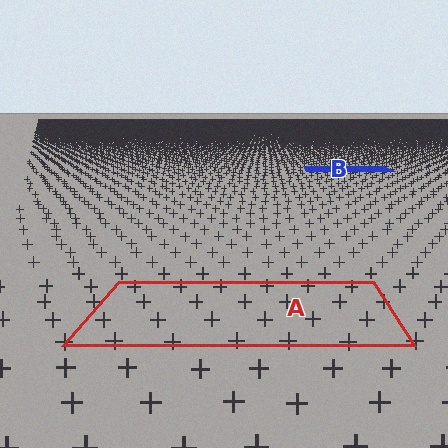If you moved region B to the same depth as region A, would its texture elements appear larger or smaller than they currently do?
They would appear larger. At a closer depth, the same texture elements are projected at a bigger on-screen size.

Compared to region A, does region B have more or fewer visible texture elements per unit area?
Region B has more texture elements per unit area — they are packed more densely because it is farther away.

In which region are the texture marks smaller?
The texture marks are smaller in region B, because it is farther away.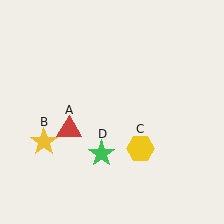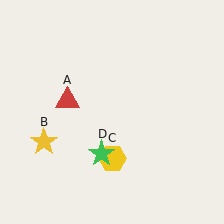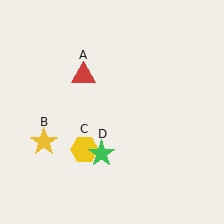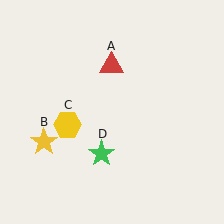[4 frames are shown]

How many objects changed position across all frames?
2 objects changed position: red triangle (object A), yellow hexagon (object C).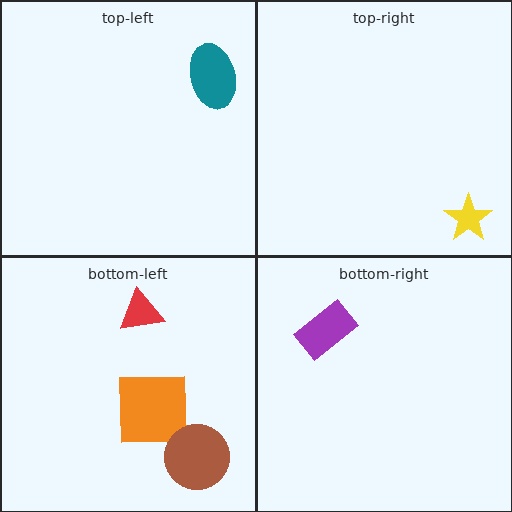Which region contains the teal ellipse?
The top-left region.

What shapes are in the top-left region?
The teal ellipse.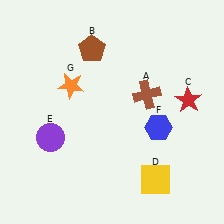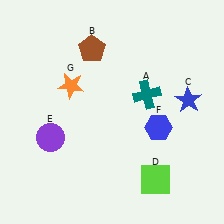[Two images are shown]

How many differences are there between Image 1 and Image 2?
There are 3 differences between the two images.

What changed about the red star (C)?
In Image 1, C is red. In Image 2, it changed to blue.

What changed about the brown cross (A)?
In Image 1, A is brown. In Image 2, it changed to teal.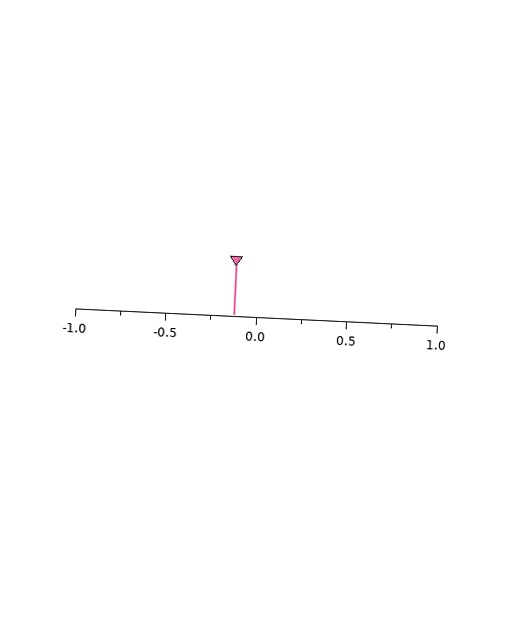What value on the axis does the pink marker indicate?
The marker indicates approximately -0.12.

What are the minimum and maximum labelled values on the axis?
The axis runs from -1.0 to 1.0.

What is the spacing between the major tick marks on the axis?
The major ticks are spaced 0.5 apart.